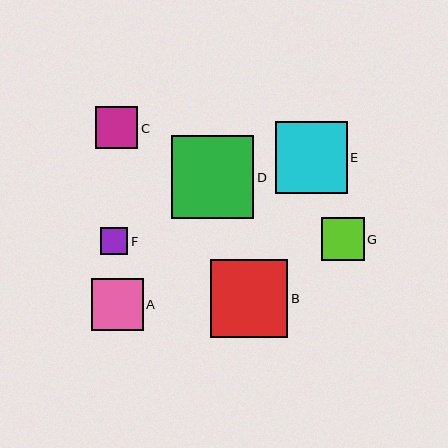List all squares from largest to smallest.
From largest to smallest: D, B, E, A, C, G, F.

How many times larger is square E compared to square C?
Square E is approximately 1.7 times the size of square C.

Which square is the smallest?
Square F is the smallest with a size of approximately 28 pixels.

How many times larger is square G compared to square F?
Square G is approximately 1.5 times the size of square F.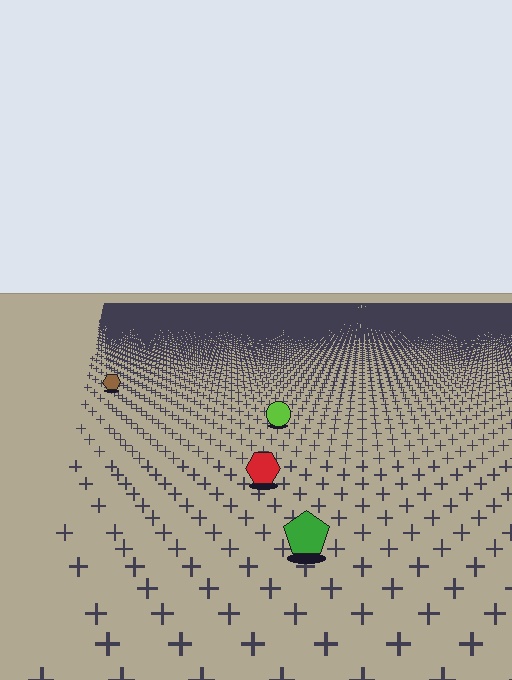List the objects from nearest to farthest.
From nearest to farthest: the green pentagon, the red hexagon, the lime circle, the brown hexagon.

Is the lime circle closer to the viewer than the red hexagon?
No. The red hexagon is closer — you can tell from the texture gradient: the ground texture is coarser near it.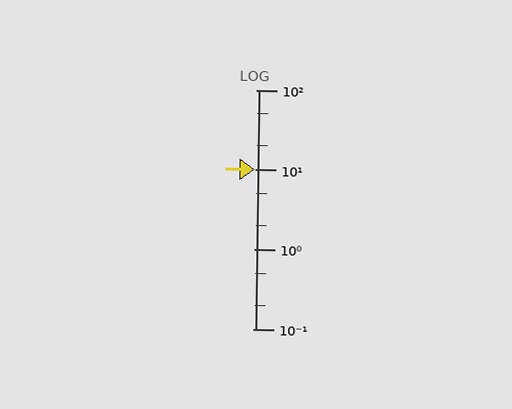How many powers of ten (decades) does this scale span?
The scale spans 3 decades, from 0.1 to 100.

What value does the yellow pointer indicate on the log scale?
The pointer indicates approximately 10.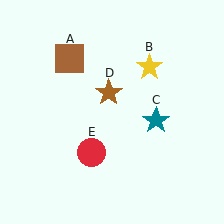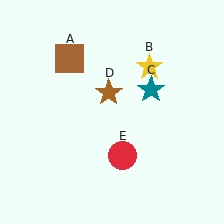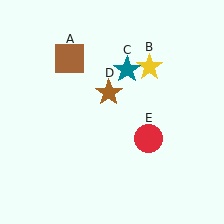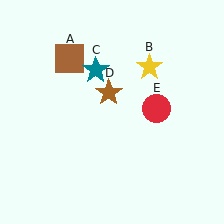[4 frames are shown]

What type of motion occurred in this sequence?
The teal star (object C), red circle (object E) rotated counterclockwise around the center of the scene.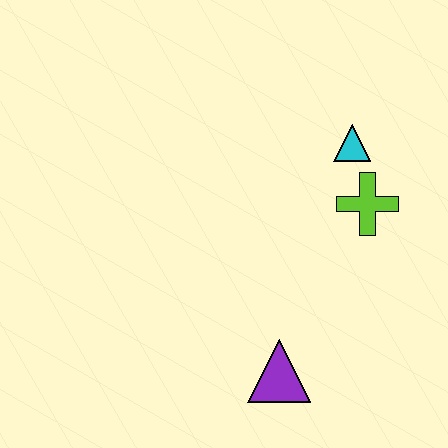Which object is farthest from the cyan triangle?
The purple triangle is farthest from the cyan triangle.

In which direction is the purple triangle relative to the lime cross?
The purple triangle is below the lime cross.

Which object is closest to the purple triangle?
The lime cross is closest to the purple triangle.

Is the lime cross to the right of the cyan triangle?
Yes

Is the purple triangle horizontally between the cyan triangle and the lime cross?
No